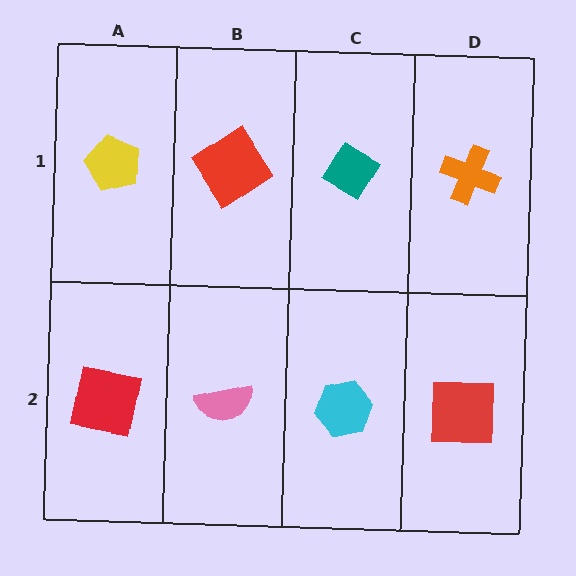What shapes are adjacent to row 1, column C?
A cyan hexagon (row 2, column C), a red diamond (row 1, column B), an orange cross (row 1, column D).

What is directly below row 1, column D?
A red square.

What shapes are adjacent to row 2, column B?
A red diamond (row 1, column B), a red square (row 2, column A), a cyan hexagon (row 2, column C).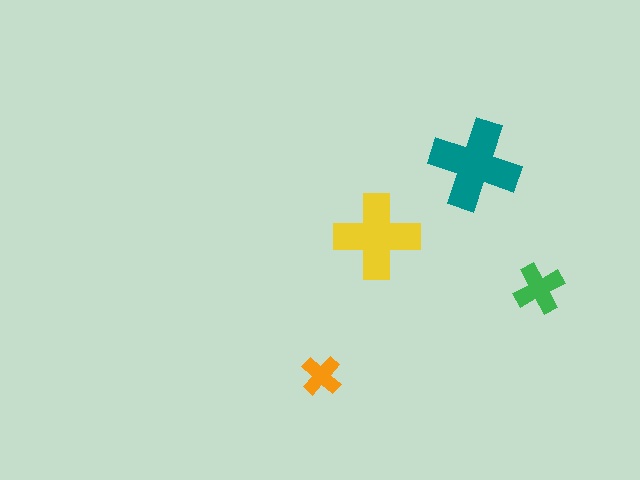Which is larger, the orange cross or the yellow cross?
The yellow one.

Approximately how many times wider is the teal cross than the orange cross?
About 2 times wider.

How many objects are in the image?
There are 4 objects in the image.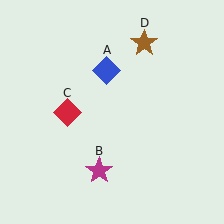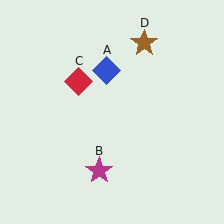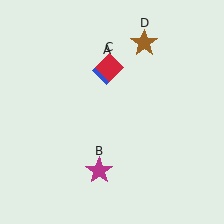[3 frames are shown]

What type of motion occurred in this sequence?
The red diamond (object C) rotated clockwise around the center of the scene.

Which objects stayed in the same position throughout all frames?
Blue diamond (object A) and magenta star (object B) and brown star (object D) remained stationary.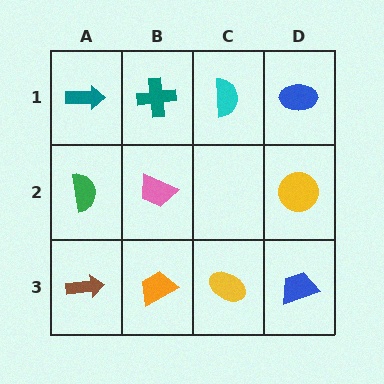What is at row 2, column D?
A yellow circle.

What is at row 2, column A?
A green semicircle.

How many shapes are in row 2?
3 shapes.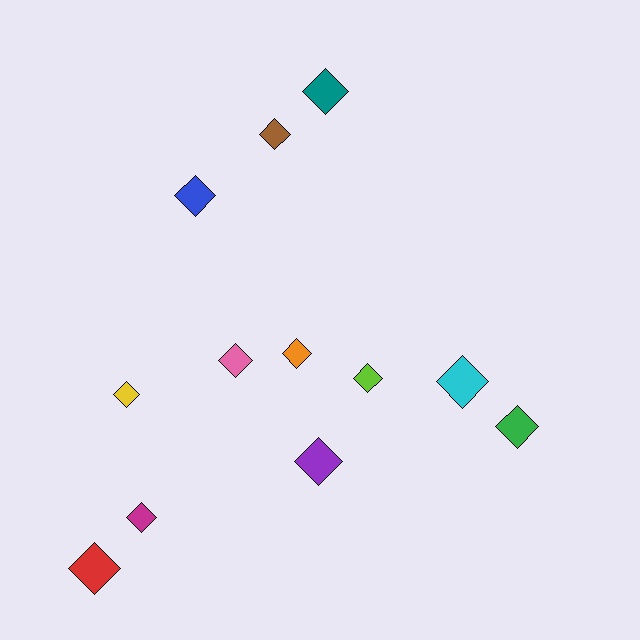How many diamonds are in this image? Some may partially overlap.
There are 12 diamonds.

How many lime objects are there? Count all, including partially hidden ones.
There is 1 lime object.